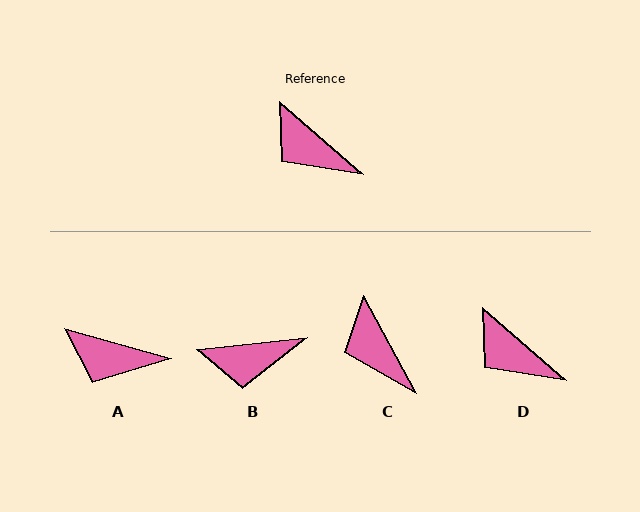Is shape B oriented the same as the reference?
No, it is off by about 47 degrees.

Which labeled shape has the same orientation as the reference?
D.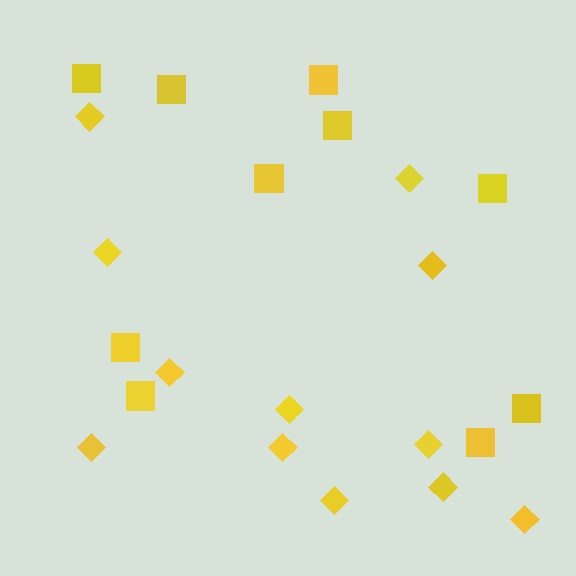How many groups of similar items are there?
There are 2 groups: one group of squares (10) and one group of diamonds (12).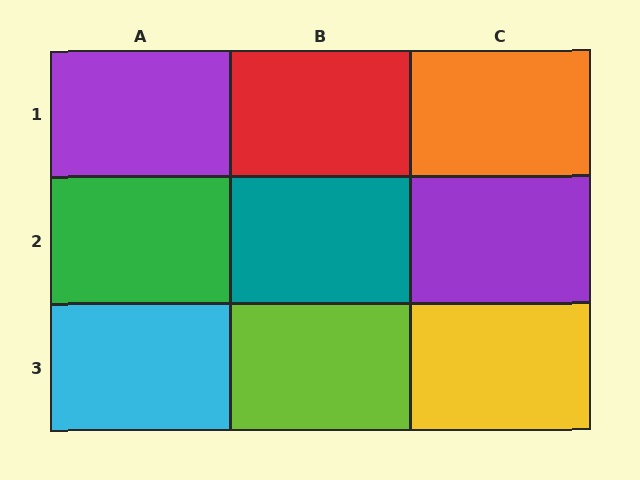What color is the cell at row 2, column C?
Purple.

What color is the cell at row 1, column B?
Red.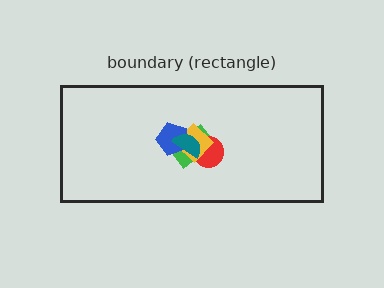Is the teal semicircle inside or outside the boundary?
Inside.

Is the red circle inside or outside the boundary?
Inside.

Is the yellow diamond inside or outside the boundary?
Inside.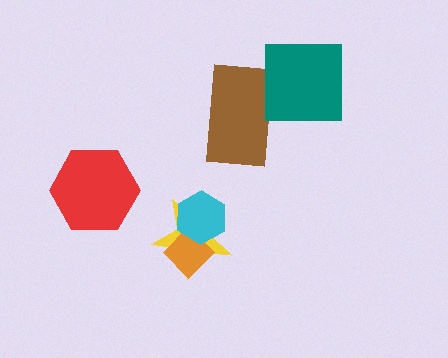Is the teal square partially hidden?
No, no other shape covers it.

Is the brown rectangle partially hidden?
Yes, it is partially covered by another shape.